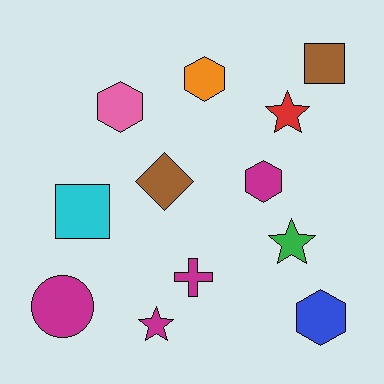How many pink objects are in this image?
There is 1 pink object.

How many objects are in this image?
There are 12 objects.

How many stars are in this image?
There are 3 stars.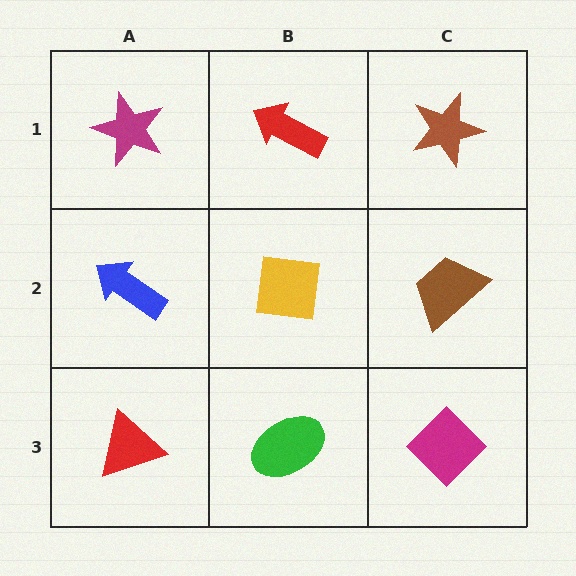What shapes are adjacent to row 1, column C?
A brown trapezoid (row 2, column C), a red arrow (row 1, column B).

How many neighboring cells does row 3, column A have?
2.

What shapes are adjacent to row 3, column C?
A brown trapezoid (row 2, column C), a green ellipse (row 3, column B).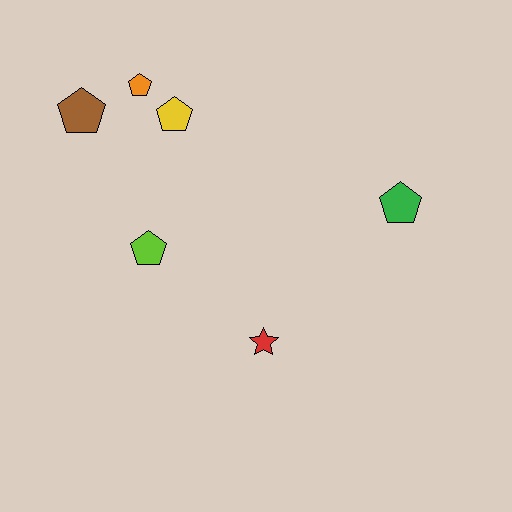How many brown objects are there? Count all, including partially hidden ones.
There is 1 brown object.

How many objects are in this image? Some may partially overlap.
There are 6 objects.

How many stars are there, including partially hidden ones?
There is 1 star.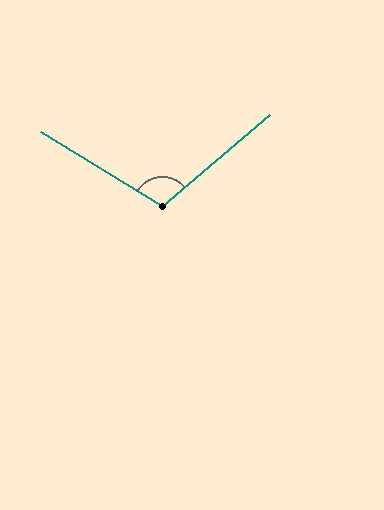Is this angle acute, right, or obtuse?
It is obtuse.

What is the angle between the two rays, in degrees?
Approximately 108 degrees.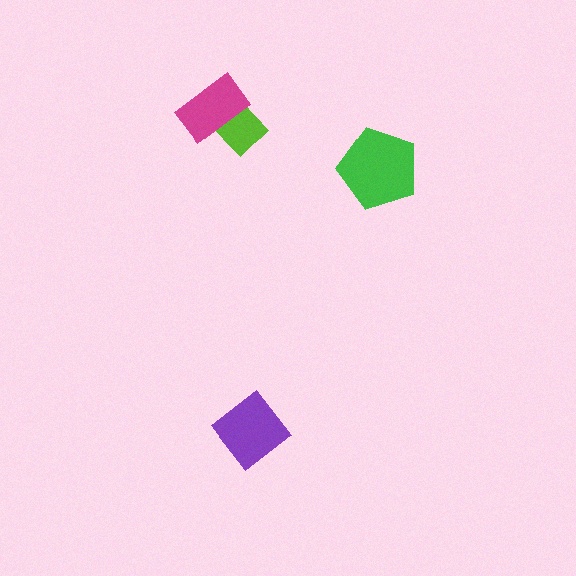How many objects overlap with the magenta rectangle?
1 object overlaps with the magenta rectangle.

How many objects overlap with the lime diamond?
1 object overlaps with the lime diamond.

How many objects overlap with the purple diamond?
0 objects overlap with the purple diamond.